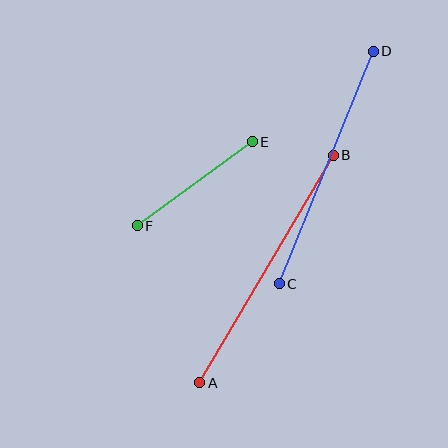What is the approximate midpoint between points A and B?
The midpoint is at approximately (266, 269) pixels.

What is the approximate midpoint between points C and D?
The midpoint is at approximately (326, 167) pixels.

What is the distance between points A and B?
The distance is approximately 264 pixels.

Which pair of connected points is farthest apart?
Points A and B are farthest apart.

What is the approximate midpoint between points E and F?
The midpoint is at approximately (195, 184) pixels.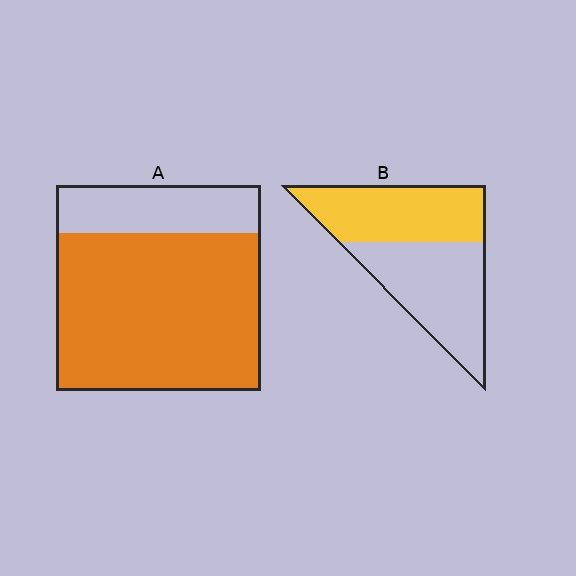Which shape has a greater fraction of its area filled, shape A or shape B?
Shape A.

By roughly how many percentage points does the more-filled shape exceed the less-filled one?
By roughly 30 percentage points (A over B).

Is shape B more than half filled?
Roughly half.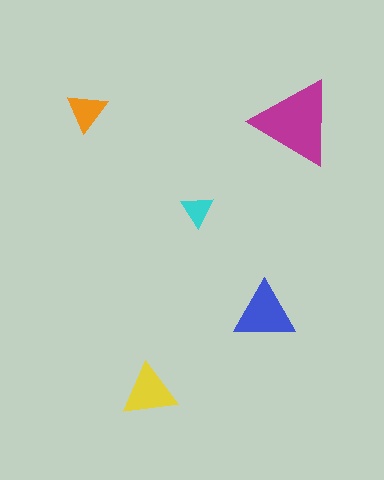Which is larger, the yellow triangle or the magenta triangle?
The magenta one.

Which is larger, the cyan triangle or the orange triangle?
The orange one.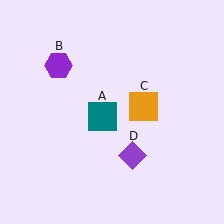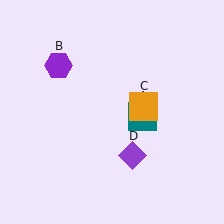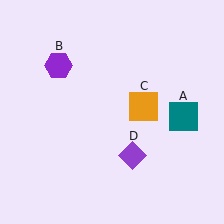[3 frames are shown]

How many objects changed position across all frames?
1 object changed position: teal square (object A).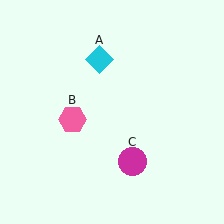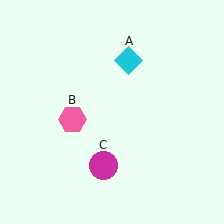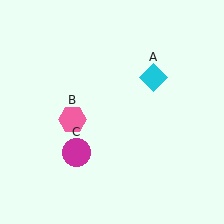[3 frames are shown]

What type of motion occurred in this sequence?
The cyan diamond (object A), magenta circle (object C) rotated clockwise around the center of the scene.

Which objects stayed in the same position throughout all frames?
Pink hexagon (object B) remained stationary.